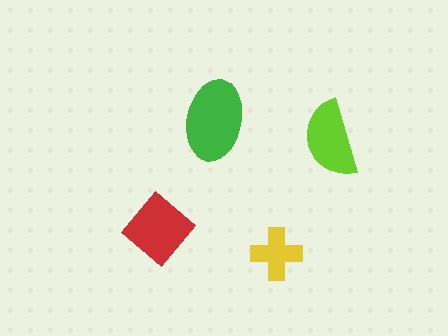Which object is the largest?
The green ellipse.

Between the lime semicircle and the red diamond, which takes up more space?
The red diamond.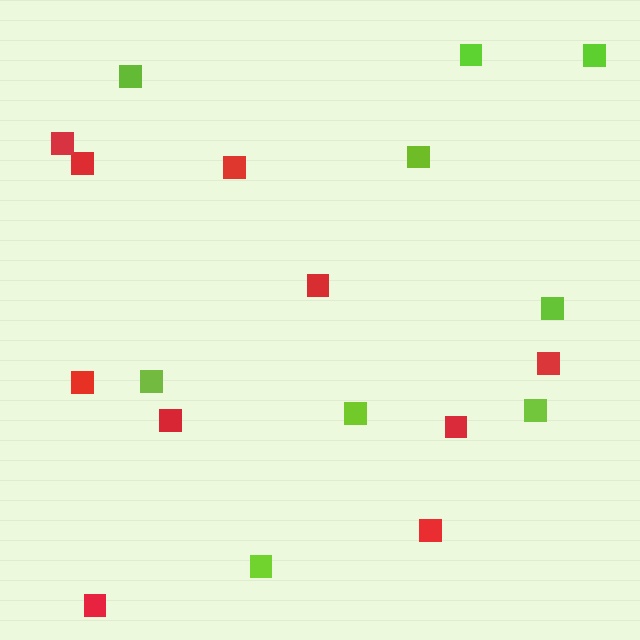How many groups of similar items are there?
There are 2 groups: one group of red squares (10) and one group of lime squares (9).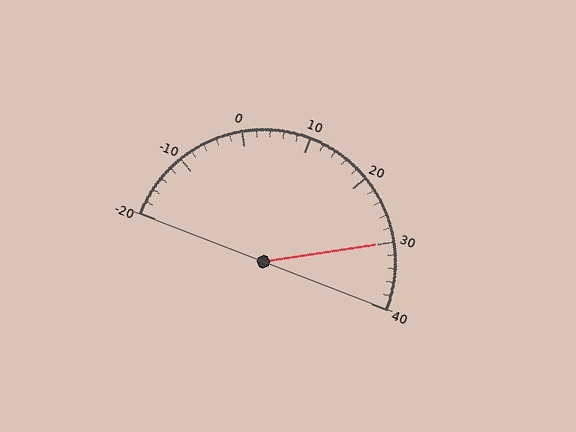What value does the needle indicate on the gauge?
The needle indicates approximately 30.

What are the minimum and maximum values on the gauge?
The gauge ranges from -20 to 40.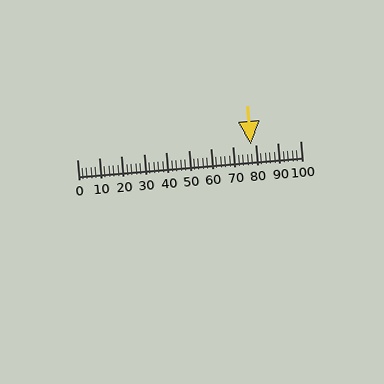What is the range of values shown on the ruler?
The ruler shows values from 0 to 100.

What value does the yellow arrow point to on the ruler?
The yellow arrow points to approximately 78.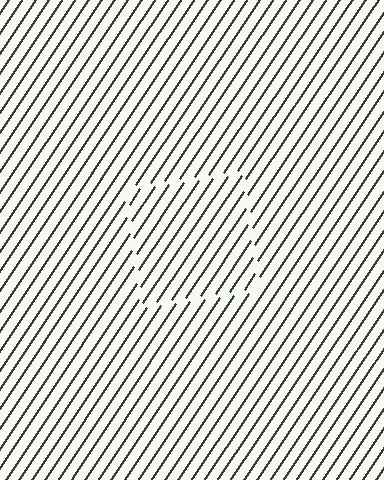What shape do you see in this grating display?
An illusory square. The interior of the shape contains the same grating, shifted by half a period — the contour is defined by the phase discontinuity where line-ends from the inner and outer gratings abut.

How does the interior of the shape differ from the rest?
The interior of the shape contains the same grating, shifted by half a period — the contour is defined by the phase discontinuity where line-ends from the inner and outer gratings abut.